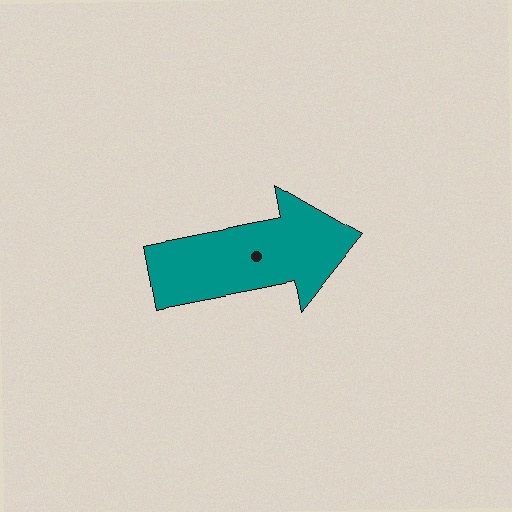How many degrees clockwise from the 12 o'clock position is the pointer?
Approximately 79 degrees.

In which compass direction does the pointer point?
East.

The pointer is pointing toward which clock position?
Roughly 3 o'clock.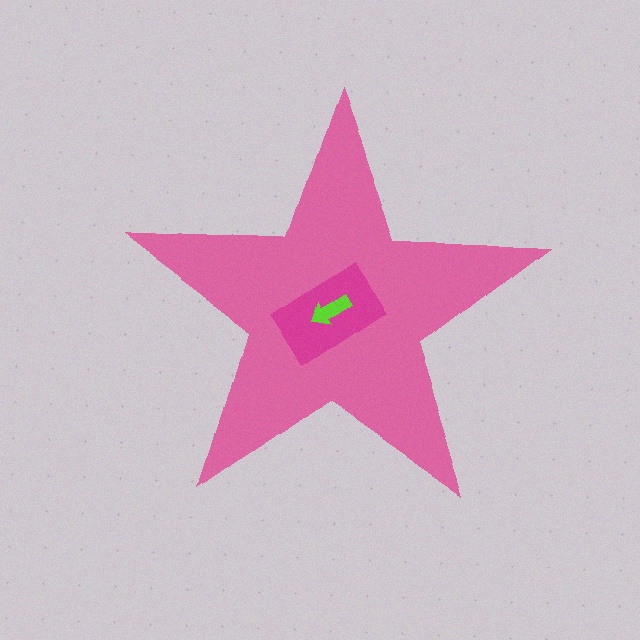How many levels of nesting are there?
3.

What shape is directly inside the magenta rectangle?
The lime arrow.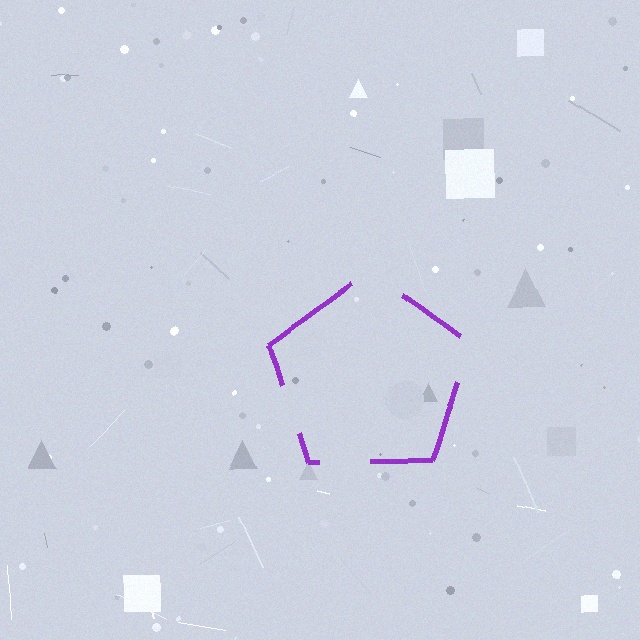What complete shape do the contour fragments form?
The contour fragments form a pentagon.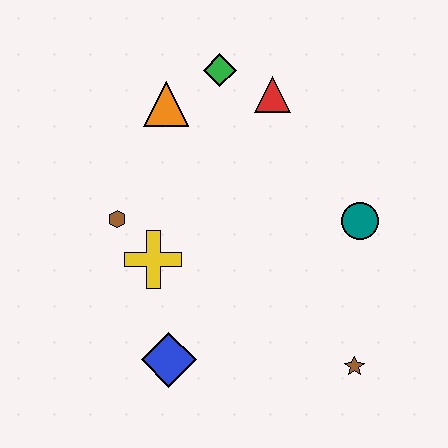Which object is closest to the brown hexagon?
The yellow cross is closest to the brown hexagon.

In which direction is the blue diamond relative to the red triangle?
The blue diamond is below the red triangle.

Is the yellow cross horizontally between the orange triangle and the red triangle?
No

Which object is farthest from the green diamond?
The brown star is farthest from the green diamond.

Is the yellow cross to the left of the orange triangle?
Yes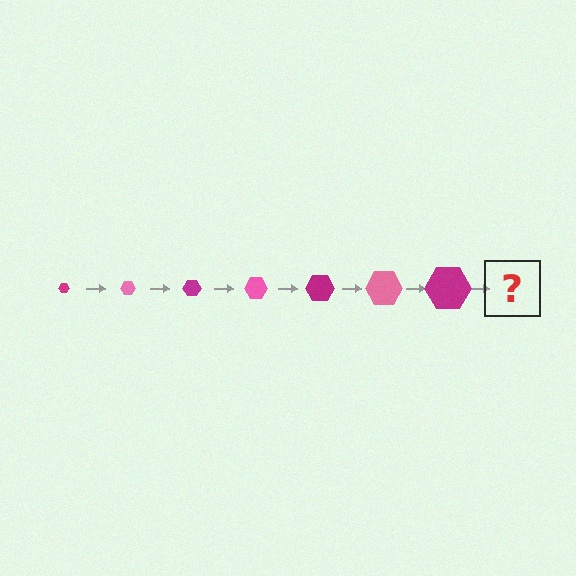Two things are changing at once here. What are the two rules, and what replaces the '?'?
The two rules are that the hexagon grows larger each step and the color cycles through magenta and pink. The '?' should be a pink hexagon, larger than the previous one.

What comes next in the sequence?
The next element should be a pink hexagon, larger than the previous one.